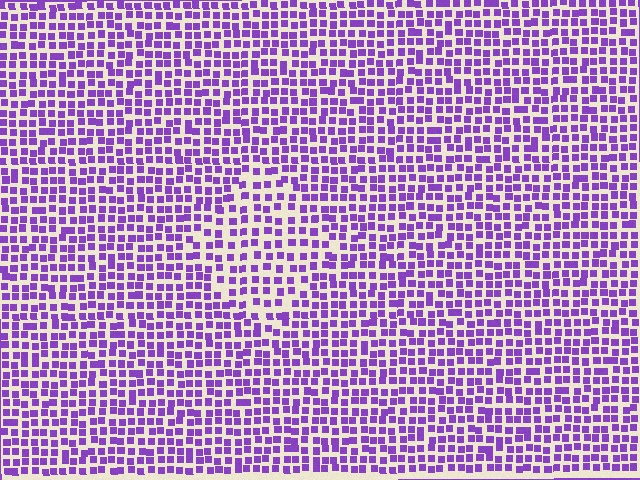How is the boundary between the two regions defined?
The boundary is defined by a change in element density (approximately 1.5x ratio). All elements are the same color, size, and shape.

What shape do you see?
I see a diamond.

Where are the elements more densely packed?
The elements are more densely packed outside the diamond boundary.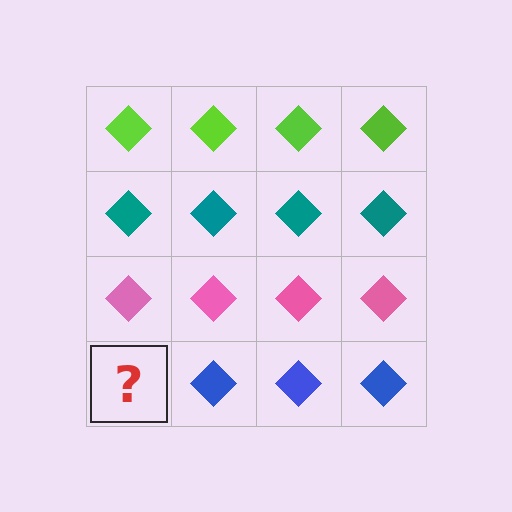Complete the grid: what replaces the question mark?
The question mark should be replaced with a blue diamond.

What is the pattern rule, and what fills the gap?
The rule is that each row has a consistent color. The gap should be filled with a blue diamond.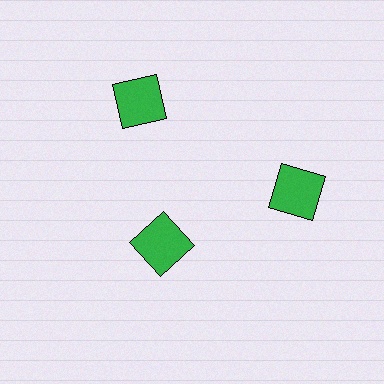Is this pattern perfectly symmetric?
No. The 3 green squares are arranged in a ring, but one element near the 7 o'clock position is pulled inward toward the center, breaking the 3-fold rotational symmetry.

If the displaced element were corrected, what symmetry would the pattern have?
It would have 3-fold rotational symmetry — the pattern would map onto itself every 120 degrees.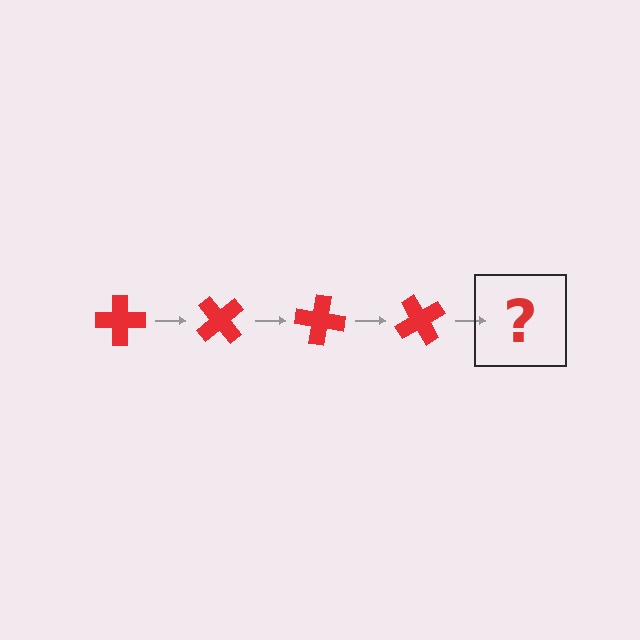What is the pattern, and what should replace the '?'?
The pattern is that the cross rotates 50 degrees each step. The '?' should be a red cross rotated 200 degrees.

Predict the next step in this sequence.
The next step is a red cross rotated 200 degrees.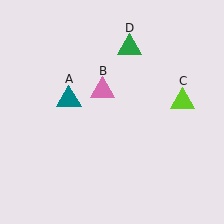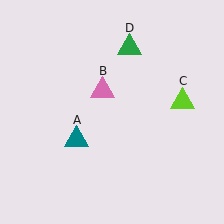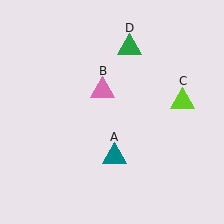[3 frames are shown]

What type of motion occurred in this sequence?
The teal triangle (object A) rotated counterclockwise around the center of the scene.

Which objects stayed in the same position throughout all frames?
Pink triangle (object B) and lime triangle (object C) and green triangle (object D) remained stationary.